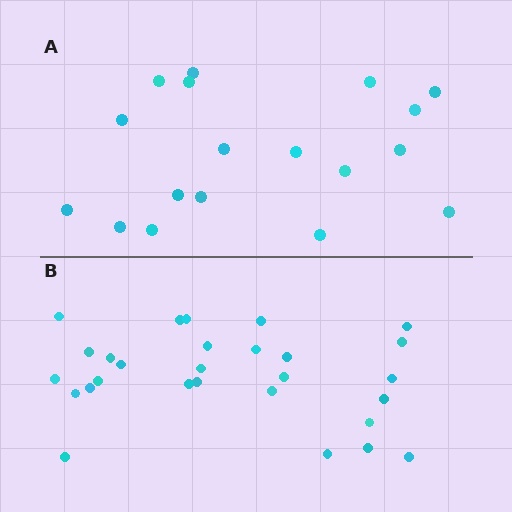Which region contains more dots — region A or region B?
Region B (the bottom region) has more dots.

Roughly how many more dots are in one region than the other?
Region B has roughly 10 or so more dots than region A.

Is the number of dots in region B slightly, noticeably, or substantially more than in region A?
Region B has substantially more. The ratio is roughly 1.6 to 1.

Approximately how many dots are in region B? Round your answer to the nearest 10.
About 30 dots. (The exact count is 28, which rounds to 30.)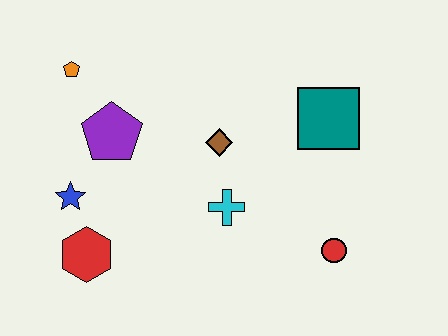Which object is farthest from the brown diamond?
The red hexagon is farthest from the brown diamond.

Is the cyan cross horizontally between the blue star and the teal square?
Yes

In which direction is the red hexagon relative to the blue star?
The red hexagon is below the blue star.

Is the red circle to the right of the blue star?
Yes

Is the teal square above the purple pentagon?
Yes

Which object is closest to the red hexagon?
The blue star is closest to the red hexagon.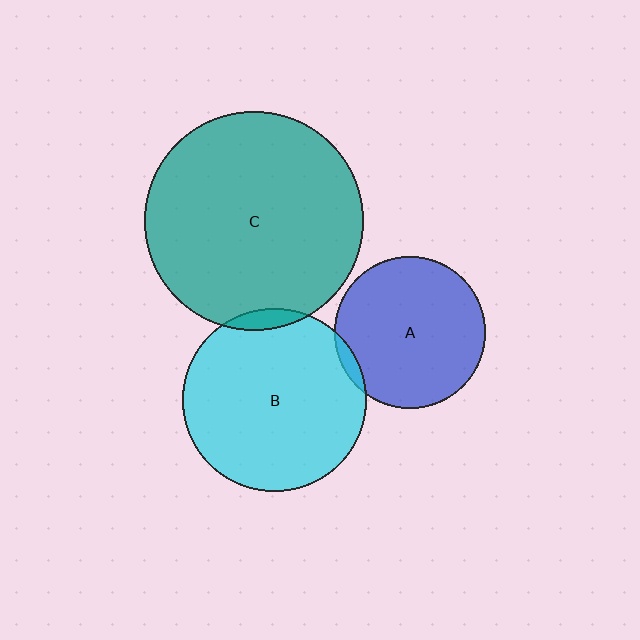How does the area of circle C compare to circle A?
Approximately 2.1 times.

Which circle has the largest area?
Circle C (teal).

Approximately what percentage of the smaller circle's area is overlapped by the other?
Approximately 5%.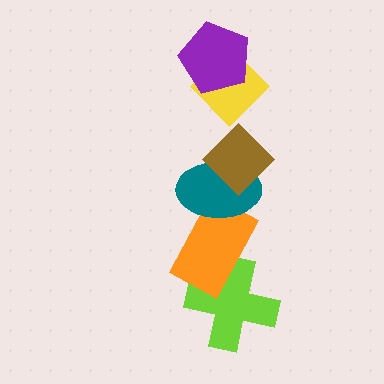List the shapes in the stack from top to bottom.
From top to bottom: the purple pentagon, the yellow diamond, the brown diamond, the teal ellipse, the orange rectangle, the lime cross.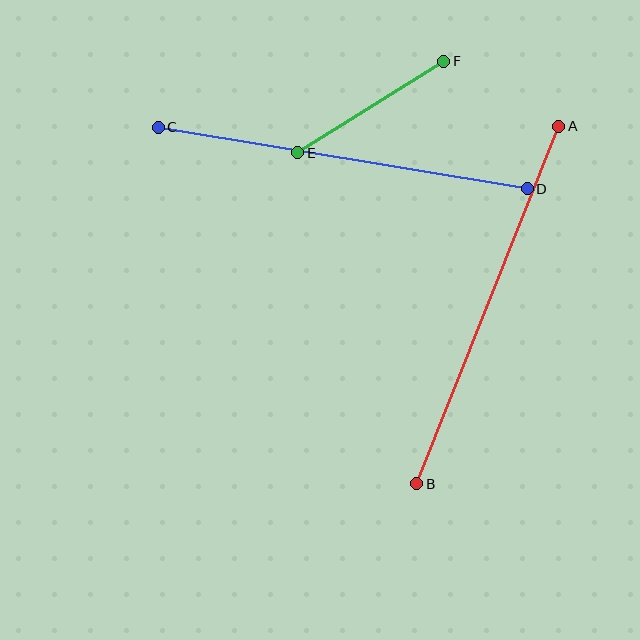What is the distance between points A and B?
The distance is approximately 384 pixels.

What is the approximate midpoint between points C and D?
The midpoint is at approximately (343, 158) pixels.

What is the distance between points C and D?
The distance is approximately 374 pixels.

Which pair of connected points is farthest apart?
Points A and B are farthest apart.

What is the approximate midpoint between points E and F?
The midpoint is at approximately (371, 107) pixels.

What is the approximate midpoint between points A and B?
The midpoint is at approximately (488, 305) pixels.